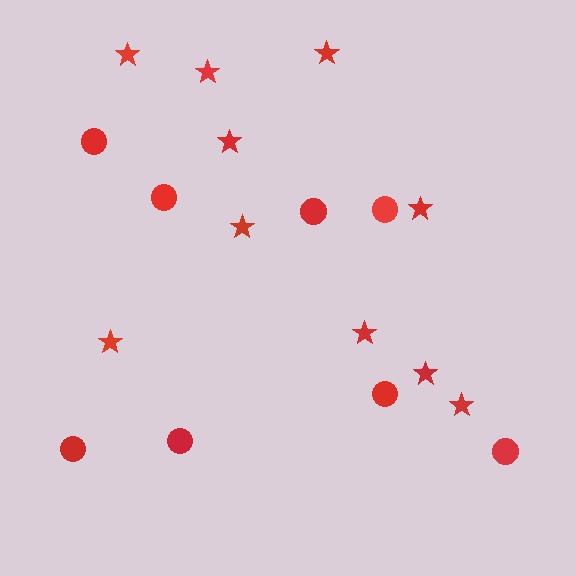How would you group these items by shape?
There are 2 groups: one group of stars (10) and one group of circles (8).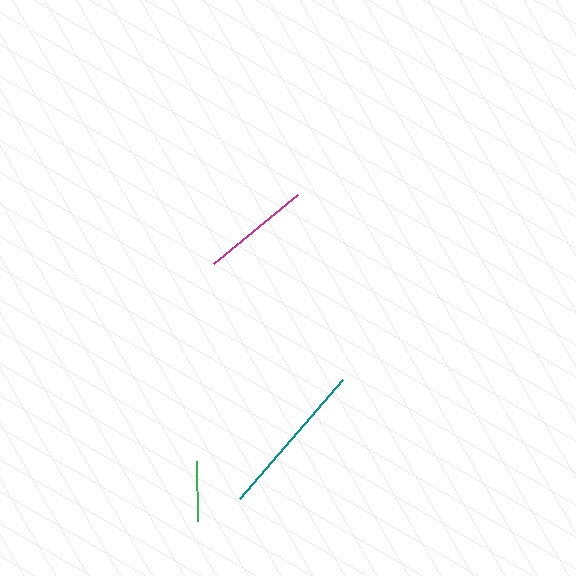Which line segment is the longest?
The teal line is the longest at approximately 158 pixels.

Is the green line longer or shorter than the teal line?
The teal line is longer than the green line.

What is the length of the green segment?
The green segment is approximately 61 pixels long.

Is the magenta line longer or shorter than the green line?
The magenta line is longer than the green line.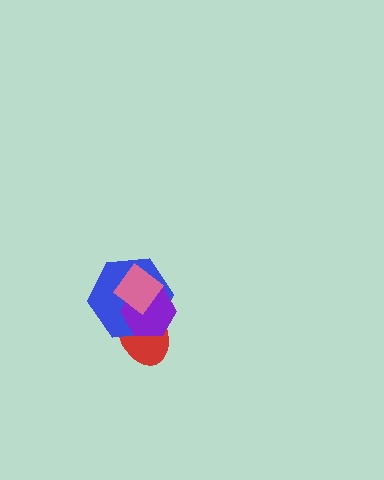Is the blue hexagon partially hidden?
Yes, it is partially covered by another shape.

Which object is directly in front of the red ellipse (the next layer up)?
The blue hexagon is directly in front of the red ellipse.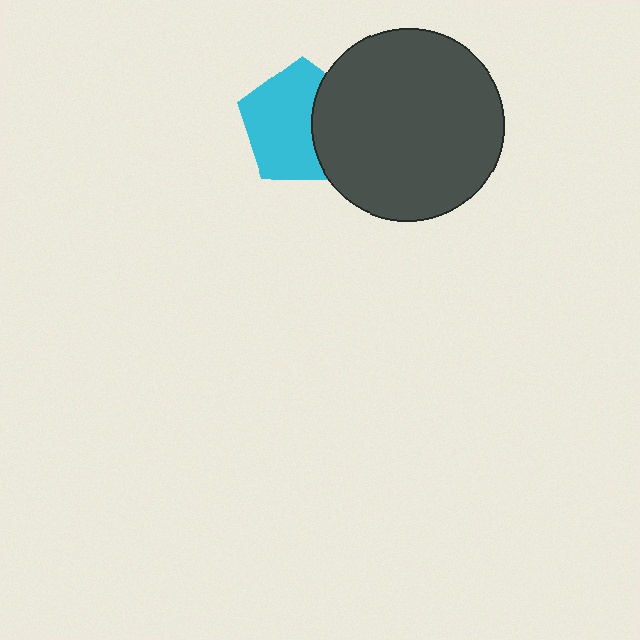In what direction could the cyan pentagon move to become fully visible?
The cyan pentagon could move left. That would shift it out from behind the dark gray circle entirely.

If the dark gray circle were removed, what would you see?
You would see the complete cyan pentagon.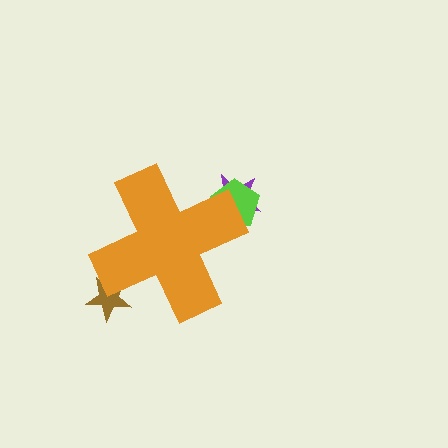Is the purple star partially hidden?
Yes, the purple star is partially hidden behind the orange cross.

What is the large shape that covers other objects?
An orange cross.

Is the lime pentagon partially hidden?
Yes, the lime pentagon is partially hidden behind the orange cross.